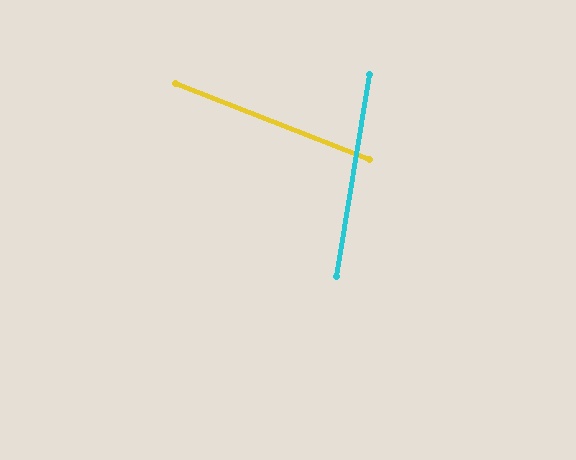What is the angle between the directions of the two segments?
Approximately 78 degrees.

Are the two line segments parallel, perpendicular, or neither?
Neither parallel nor perpendicular — they differ by about 78°.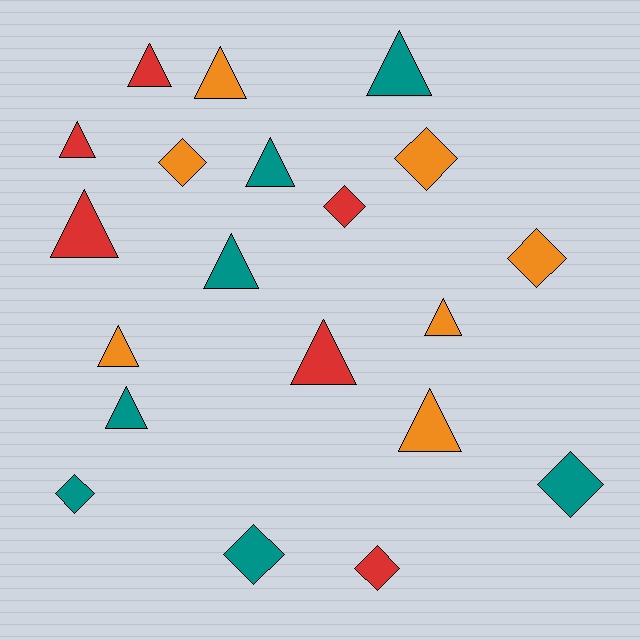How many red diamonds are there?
There are 2 red diamonds.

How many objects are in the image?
There are 20 objects.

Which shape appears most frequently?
Triangle, with 12 objects.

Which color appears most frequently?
Orange, with 7 objects.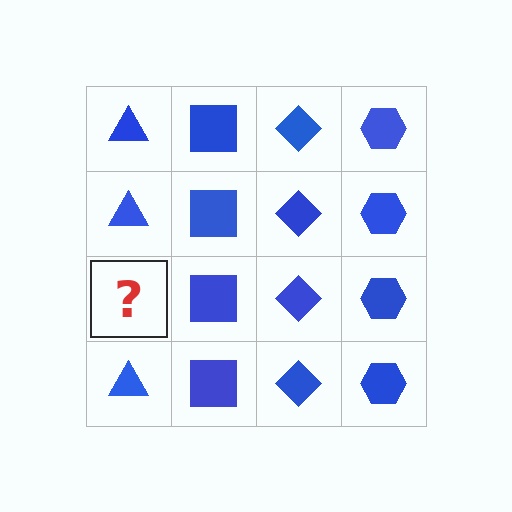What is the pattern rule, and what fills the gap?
The rule is that each column has a consistent shape. The gap should be filled with a blue triangle.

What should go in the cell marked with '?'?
The missing cell should contain a blue triangle.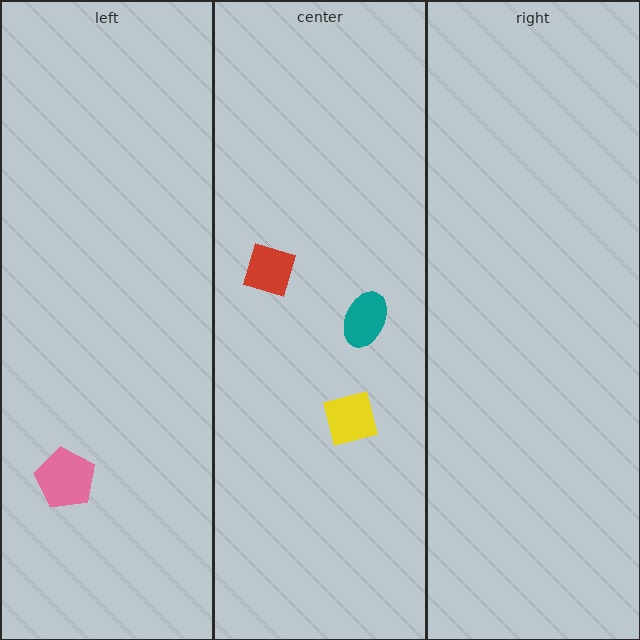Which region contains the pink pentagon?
The left region.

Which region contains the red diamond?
The center region.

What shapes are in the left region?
The pink pentagon.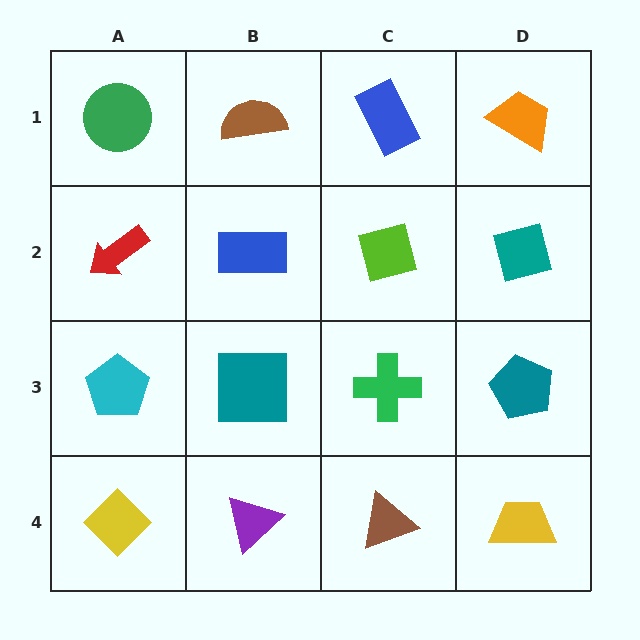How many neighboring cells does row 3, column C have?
4.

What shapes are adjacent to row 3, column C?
A lime square (row 2, column C), a brown triangle (row 4, column C), a teal square (row 3, column B), a teal pentagon (row 3, column D).